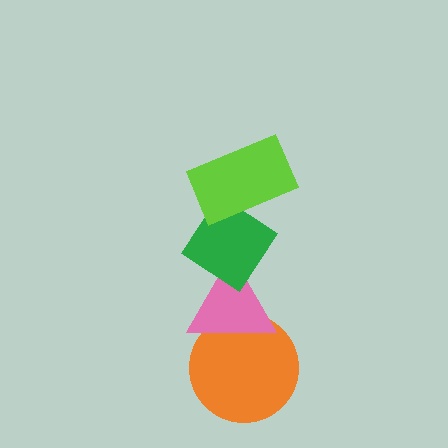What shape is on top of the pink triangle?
The green diamond is on top of the pink triangle.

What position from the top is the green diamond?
The green diamond is 2nd from the top.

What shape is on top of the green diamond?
The lime rectangle is on top of the green diamond.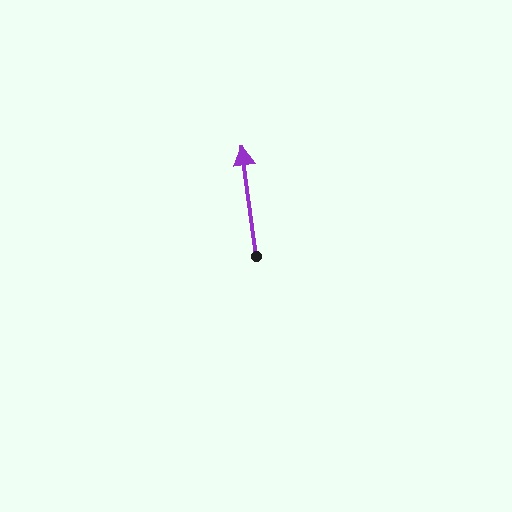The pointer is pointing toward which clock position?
Roughly 12 o'clock.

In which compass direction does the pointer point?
North.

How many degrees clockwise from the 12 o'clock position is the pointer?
Approximately 353 degrees.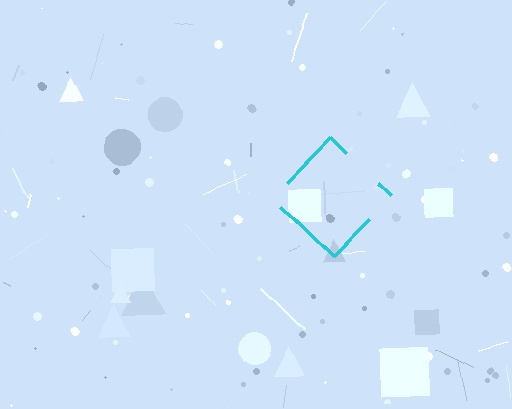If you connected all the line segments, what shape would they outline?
They would outline a diamond.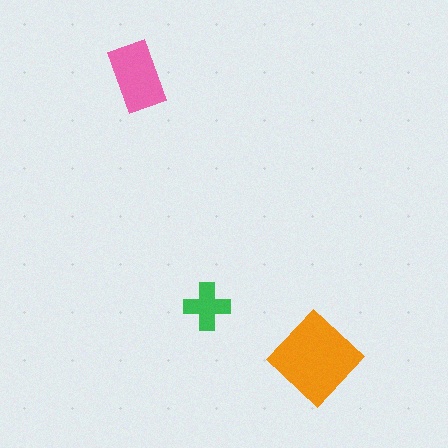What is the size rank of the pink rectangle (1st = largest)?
2nd.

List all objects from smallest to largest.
The green cross, the pink rectangle, the orange diamond.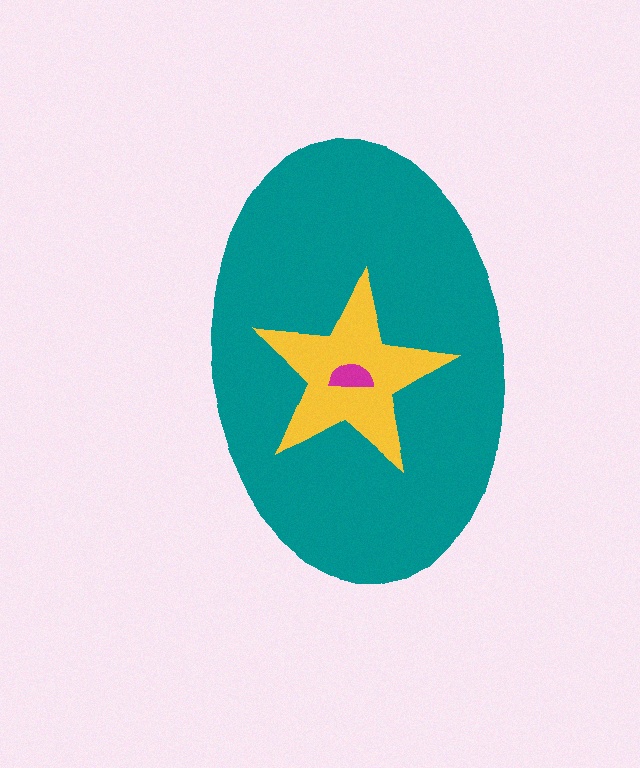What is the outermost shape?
The teal ellipse.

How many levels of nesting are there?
3.